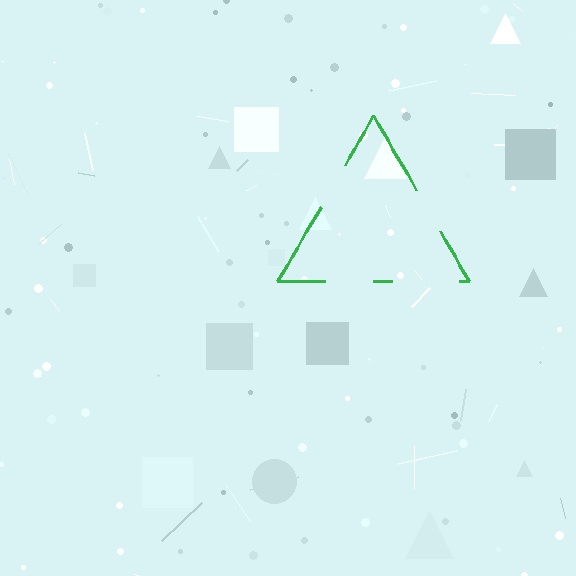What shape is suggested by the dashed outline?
The dashed outline suggests a triangle.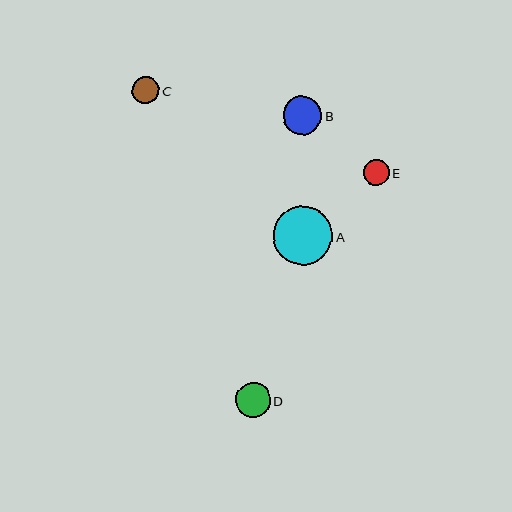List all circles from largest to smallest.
From largest to smallest: A, B, D, C, E.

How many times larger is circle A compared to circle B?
Circle A is approximately 1.5 times the size of circle B.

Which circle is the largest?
Circle A is the largest with a size of approximately 59 pixels.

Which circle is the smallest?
Circle E is the smallest with a size of approximately 26 pixels.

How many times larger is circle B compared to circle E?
Circle B is approximately 1.5 times the size of circle E.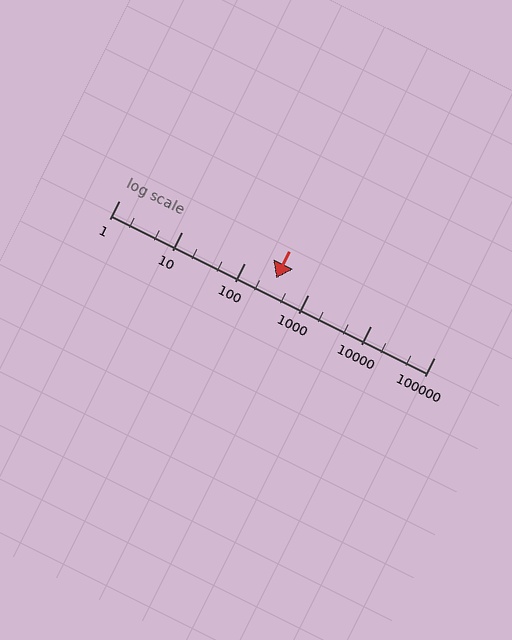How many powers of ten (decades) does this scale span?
The scale spans 5 decades, from 1 to 100000.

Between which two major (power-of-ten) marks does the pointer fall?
The pointer is between 100 and 1000.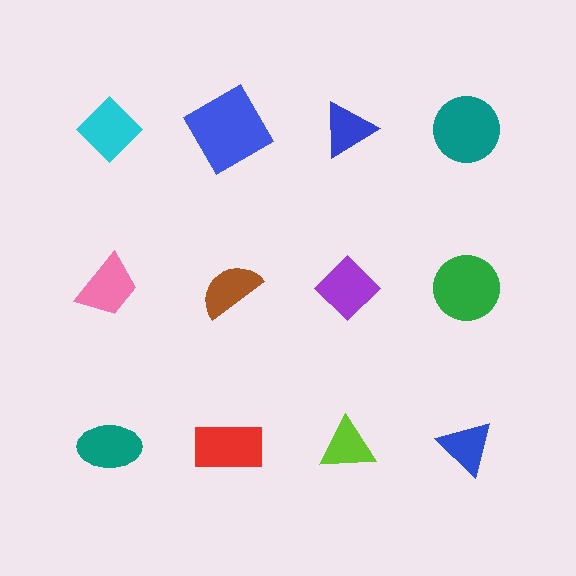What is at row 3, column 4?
A blue triangle.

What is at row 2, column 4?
A green circle.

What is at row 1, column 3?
A blue triangle.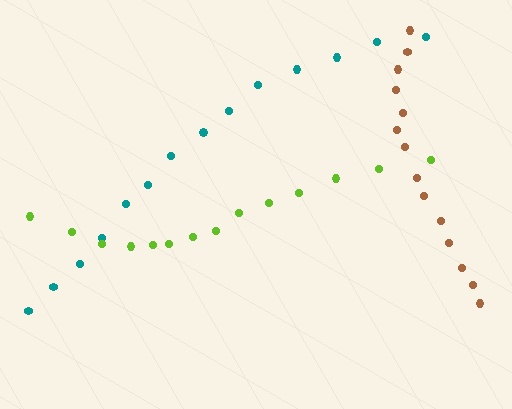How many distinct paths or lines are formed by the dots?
There are 3 distinct paths.